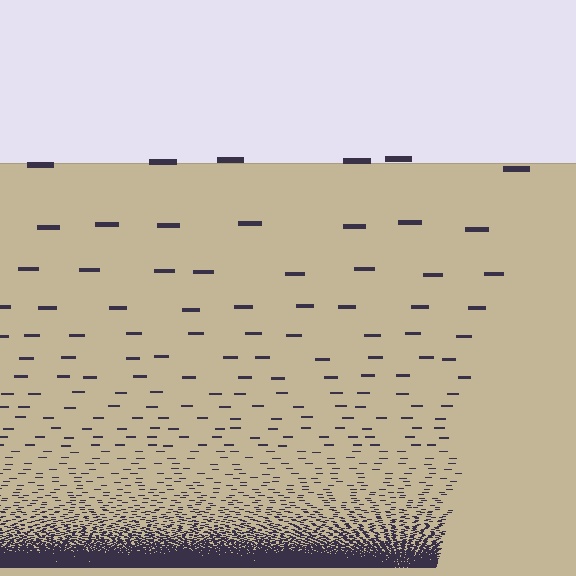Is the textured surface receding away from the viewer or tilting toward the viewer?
The surface appears to tilt toward the viewer. Texture elements get larger and sparser toward the top.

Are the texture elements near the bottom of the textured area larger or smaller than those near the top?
Smaller. The gradient is inverted — elements near the bottom are smaller and denser.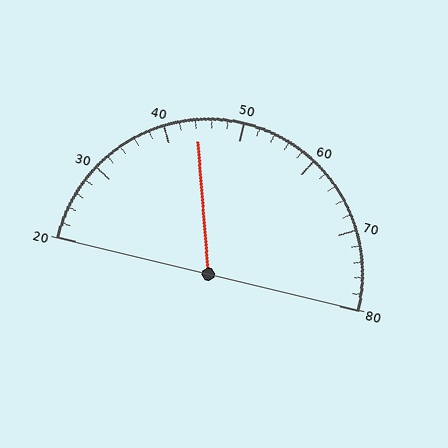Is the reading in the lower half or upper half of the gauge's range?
The reading is in the lower half of the range (20 to 80).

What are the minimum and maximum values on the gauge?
The gauge ranges from 20 to 80.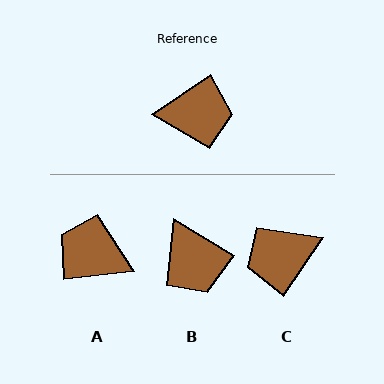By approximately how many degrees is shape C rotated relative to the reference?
Approximately 158 degrees clockwise.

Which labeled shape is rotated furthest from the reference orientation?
C, about 158 degrees away.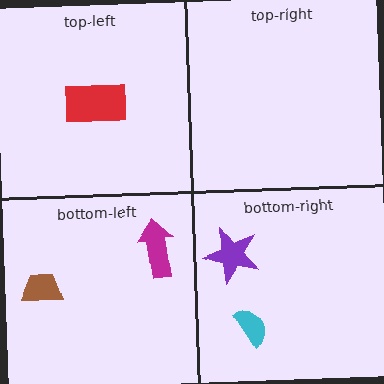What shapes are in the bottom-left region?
The magenta arrow, the brown trapezoid.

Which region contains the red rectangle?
The top-left region.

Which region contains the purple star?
The bottom-right region.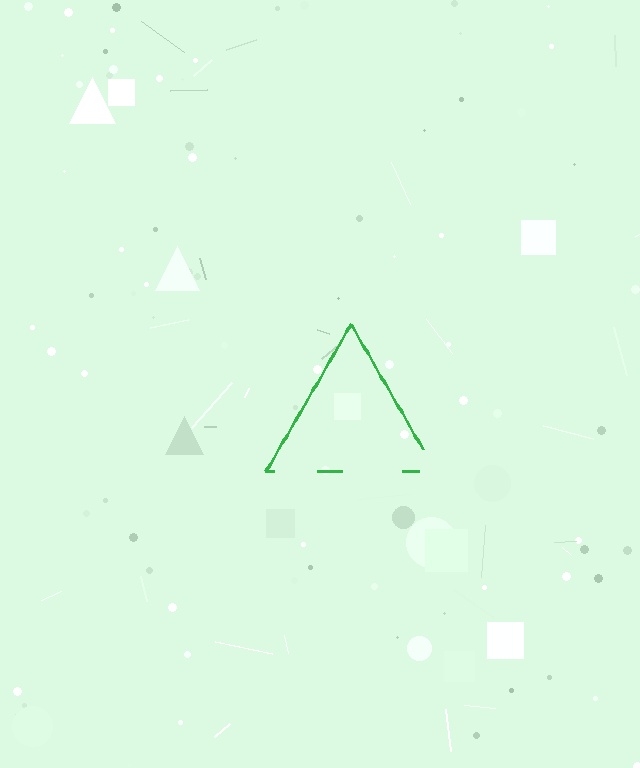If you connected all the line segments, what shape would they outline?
They would outline a triangle.